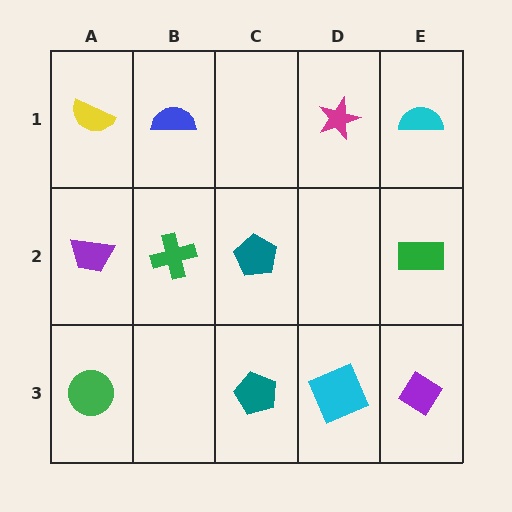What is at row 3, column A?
A green circle.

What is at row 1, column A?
A yellow semicircle.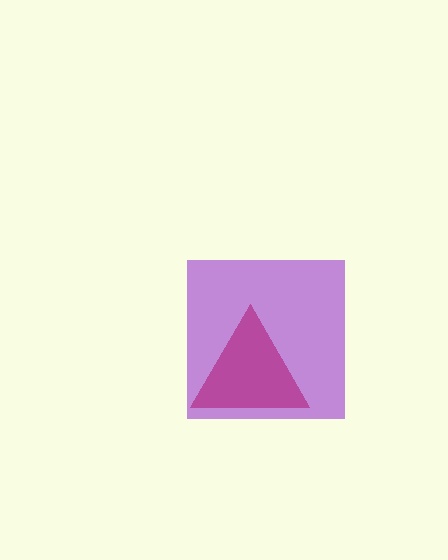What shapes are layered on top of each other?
The layered shapes are: a red triangle, a purple square.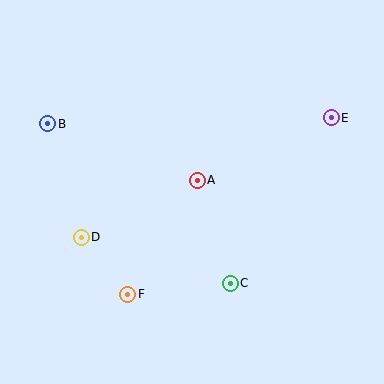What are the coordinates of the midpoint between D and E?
The midpoint between D and E is at (206, 177).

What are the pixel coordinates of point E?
Point E is at (331, 118).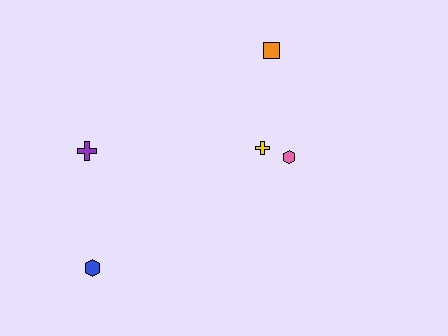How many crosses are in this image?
There are 2 crosses.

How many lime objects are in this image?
There are no lime objects.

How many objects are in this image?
There are 5 objects.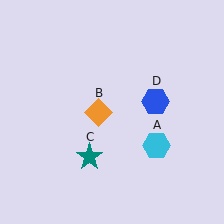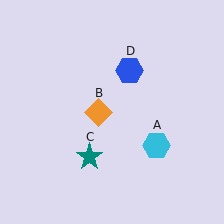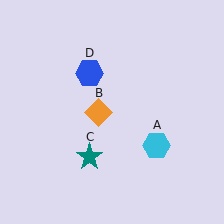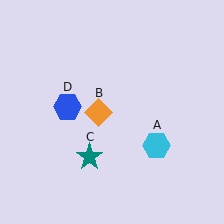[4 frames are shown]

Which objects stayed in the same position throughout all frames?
Cyan hexagon (object A) and orange diamond (object B) and teal star (object C) remained stationary.